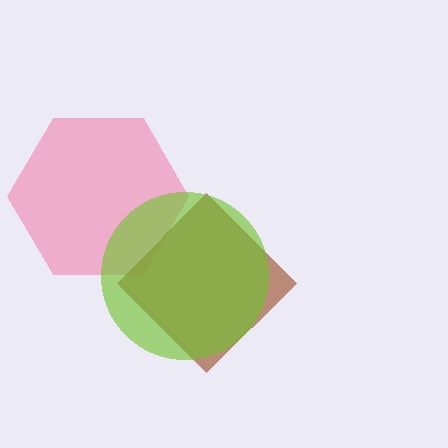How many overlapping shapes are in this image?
There are 3 overlapping shapes in the image.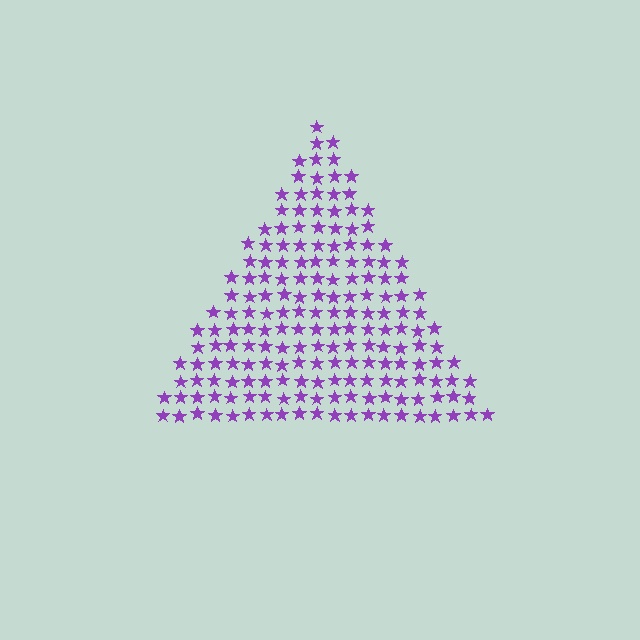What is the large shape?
The large shape is a triangle.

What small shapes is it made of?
It is made of small stars.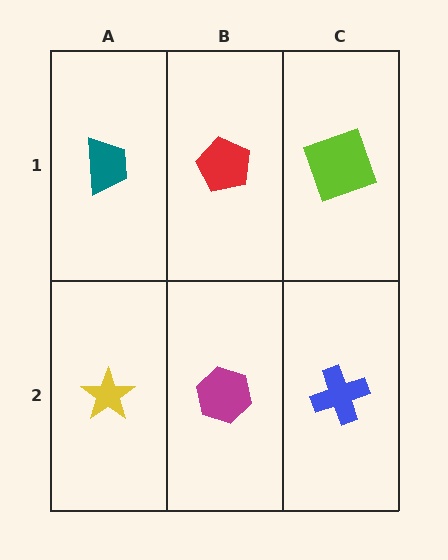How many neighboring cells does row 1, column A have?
2.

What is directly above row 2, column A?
A teal trapezoid.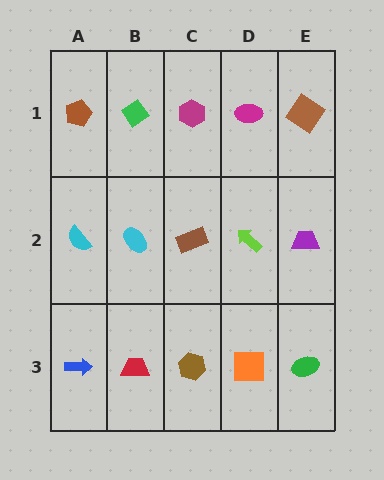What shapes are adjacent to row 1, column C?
A brown rectangle (row 2, column C), a green diamond (row 1, column B), a magenta ellipse (row 1, column D).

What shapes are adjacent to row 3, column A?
A cyan semicircle (row 2, column A), a red trapezoid (row 3, column B).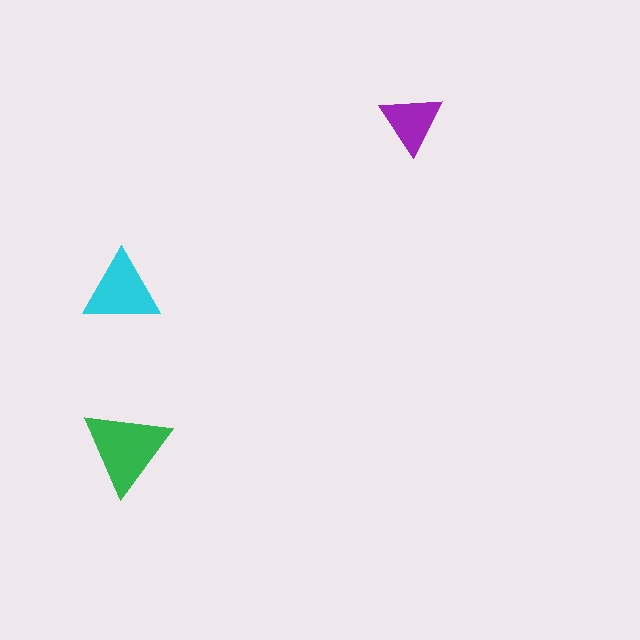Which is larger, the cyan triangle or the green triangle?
The green one.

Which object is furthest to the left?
The cyan triangle is leftmost.